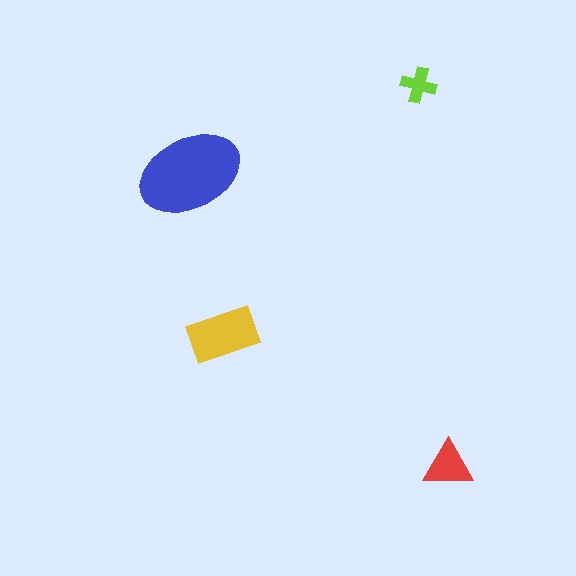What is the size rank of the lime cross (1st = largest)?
4th.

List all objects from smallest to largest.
The lime cross, the red triangle, the yellow rectangle, the blue ellipse.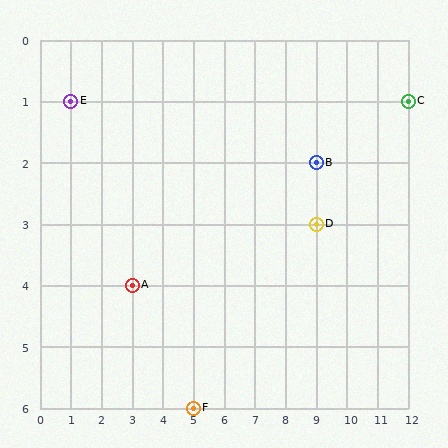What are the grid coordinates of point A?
Point A is at grid coordinates (3, 4).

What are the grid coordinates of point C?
Point C is at grid coordinates (12, 1).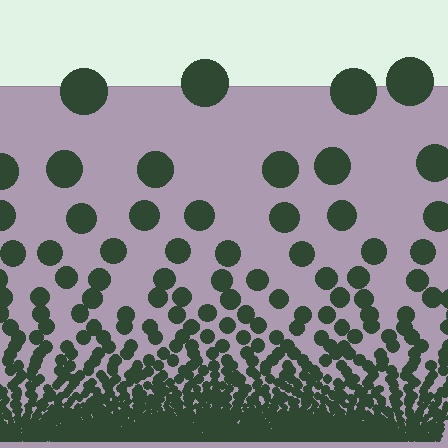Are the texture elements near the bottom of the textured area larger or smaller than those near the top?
Smaller. The gradient is inverted — elements near the bottom are smaller and denser.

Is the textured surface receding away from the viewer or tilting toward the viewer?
The surface appears to tilt toward the viewer. Texture elements get larger and sparser toward the top.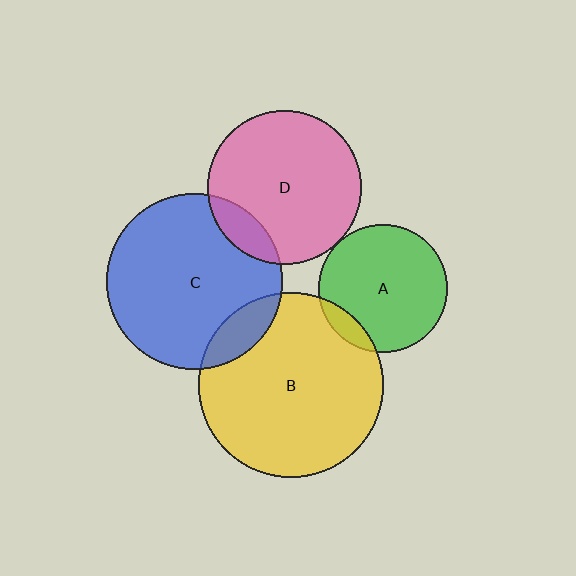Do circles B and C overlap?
Yes.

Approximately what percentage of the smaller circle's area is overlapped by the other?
Approximately 10%.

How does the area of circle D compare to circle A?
Approximately 1.4 times.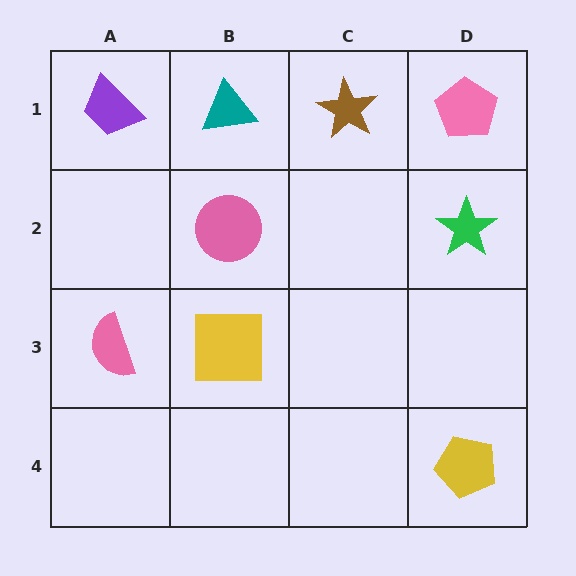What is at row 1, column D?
A pink pentagon.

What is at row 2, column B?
A pink circle.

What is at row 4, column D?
A yellow pentagon.